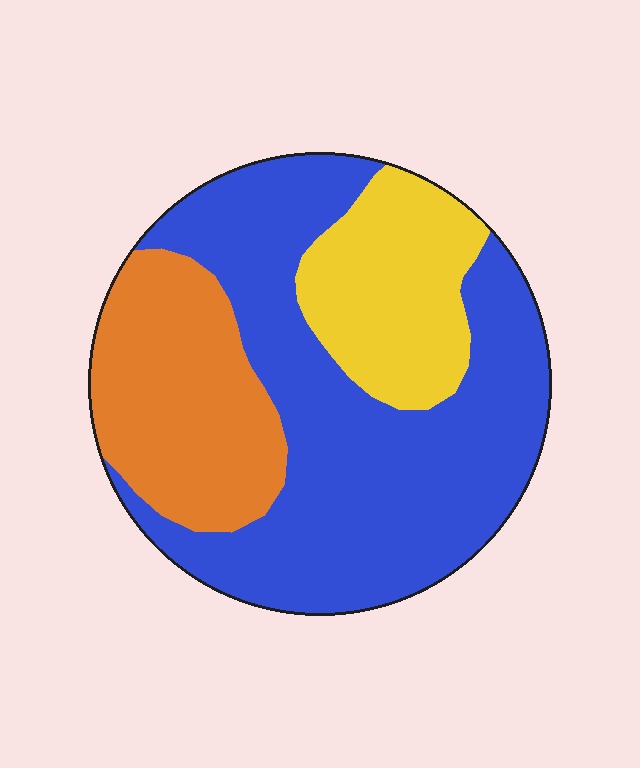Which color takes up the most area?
Blue, at roughly 55%.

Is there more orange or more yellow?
Orange.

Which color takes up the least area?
Yellow, at roughly 20%.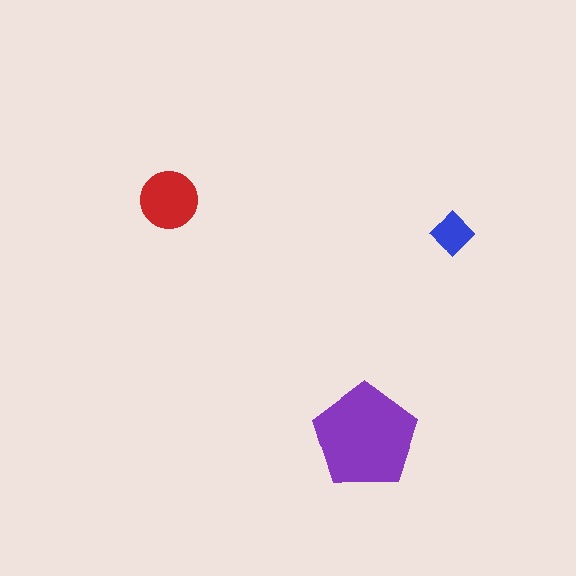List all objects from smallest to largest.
The blue diamond, the red circle, the purple pentagon.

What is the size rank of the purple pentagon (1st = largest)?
1st.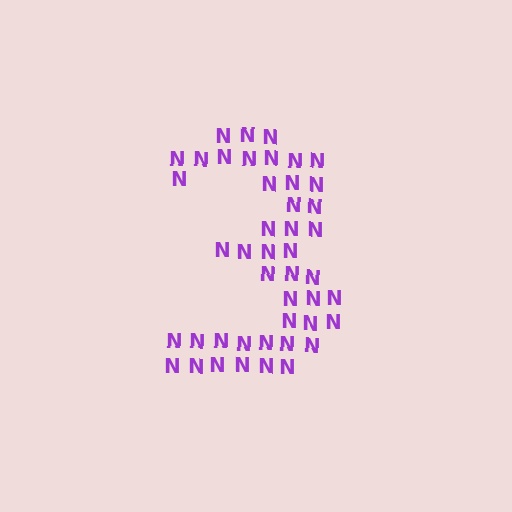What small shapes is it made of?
It is made of small letter N's.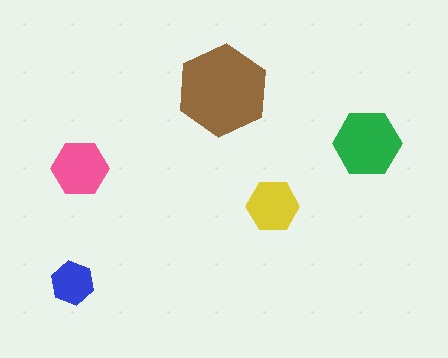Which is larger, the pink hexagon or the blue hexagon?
The pink one.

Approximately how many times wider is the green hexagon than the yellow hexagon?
About 1.5 times wider.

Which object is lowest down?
The blue hexagon is bottommost.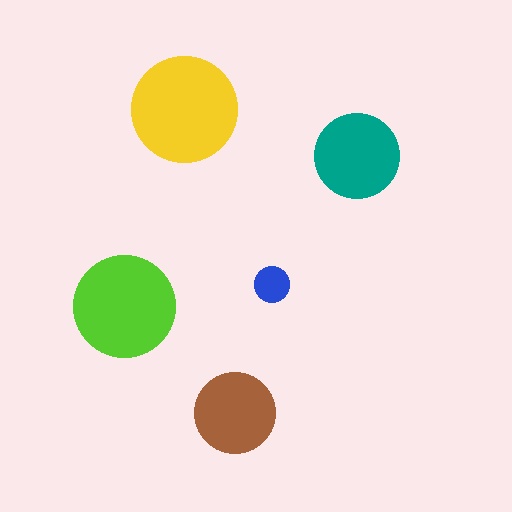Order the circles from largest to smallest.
the yellow one, the lime one, the teal one, the brown one, the blue one.